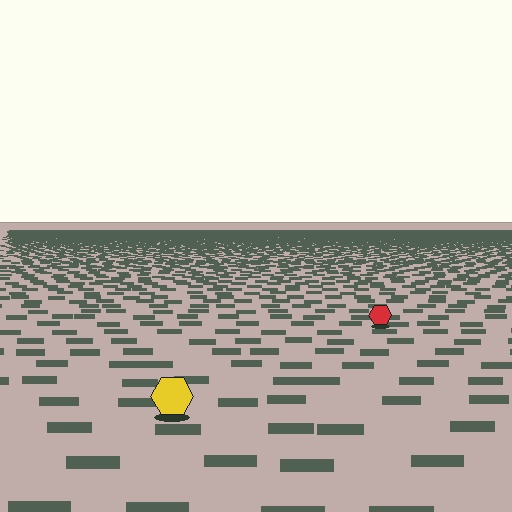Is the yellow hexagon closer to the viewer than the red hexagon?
Yes. The yellow hexagon is closer — you can tell from the texture gradient: the ground texture is coarser near it.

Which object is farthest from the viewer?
The red hexagon is farthest from the viewer. It appears smaller and the ground texture around it is denser.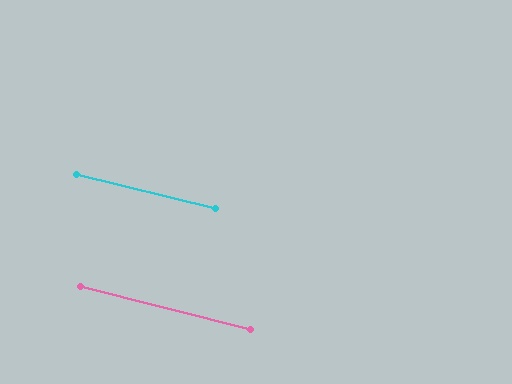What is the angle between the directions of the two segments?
Approximately 0 degrees.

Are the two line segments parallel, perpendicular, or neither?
Parallel — their directions differ by only 0.2°.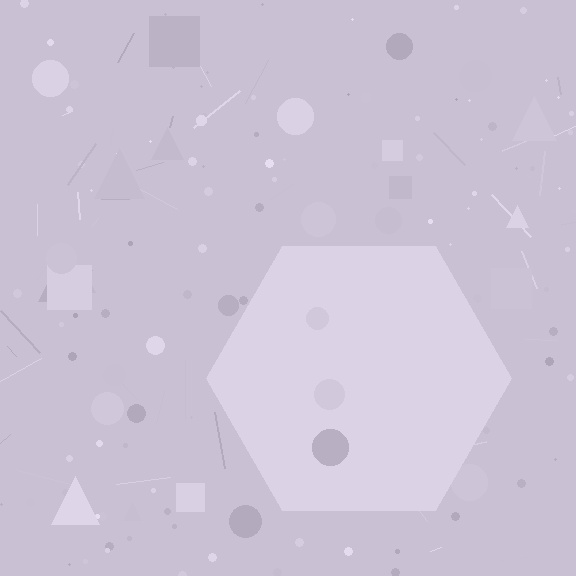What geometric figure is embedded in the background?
A hexagon is embedded in the background.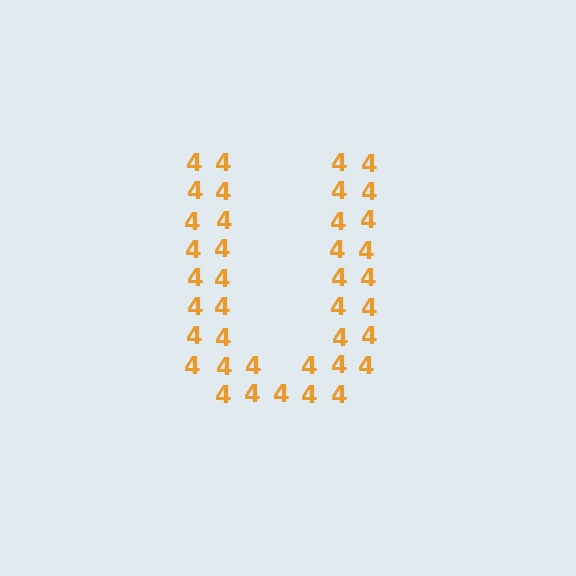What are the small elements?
The small elements are digit 4's.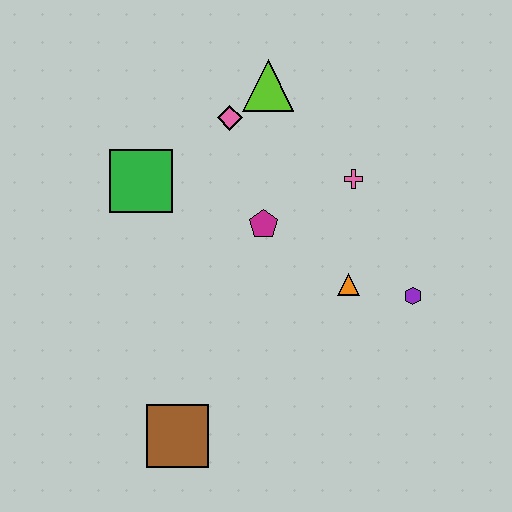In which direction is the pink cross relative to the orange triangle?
The pink cross is above the orange triangle.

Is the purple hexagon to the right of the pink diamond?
Yes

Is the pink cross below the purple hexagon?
No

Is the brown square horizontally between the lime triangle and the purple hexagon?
No